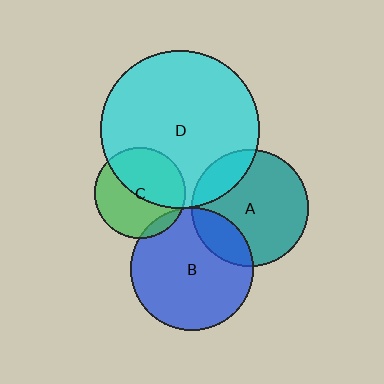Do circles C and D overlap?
Yes.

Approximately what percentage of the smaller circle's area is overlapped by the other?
Approximately 50%.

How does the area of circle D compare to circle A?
Approximately 1.8 times.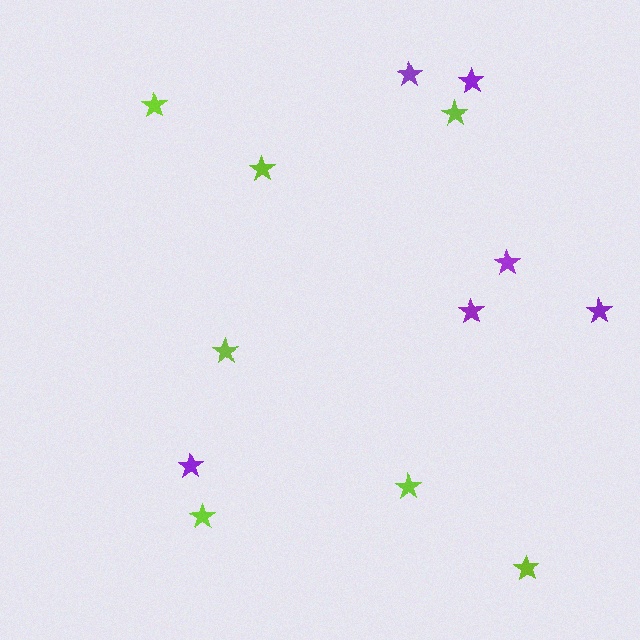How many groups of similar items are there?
There are 2 groups: one group of purple stars (6) and one group of lime stars (7).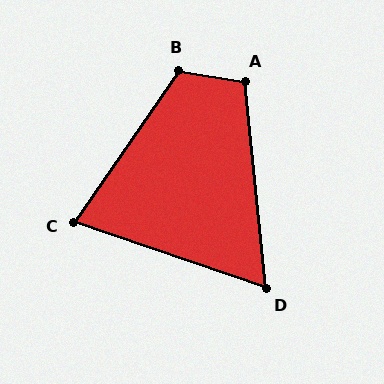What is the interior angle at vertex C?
Approximately 74 degrees (acute).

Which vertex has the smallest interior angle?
D, at approximately 65 degrees.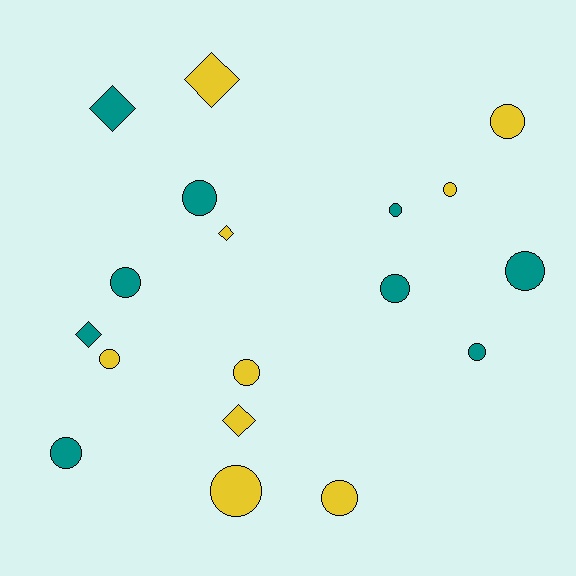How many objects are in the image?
There are 18 objects.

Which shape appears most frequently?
Circle, with 13 objects.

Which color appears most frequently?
Yellow, with 9 objects.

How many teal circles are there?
There are 7 teal circles.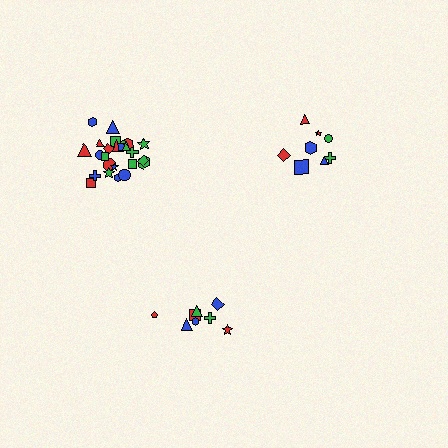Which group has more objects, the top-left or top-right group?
The top-left group.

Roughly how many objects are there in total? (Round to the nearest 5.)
Roughly 40 objects in total.